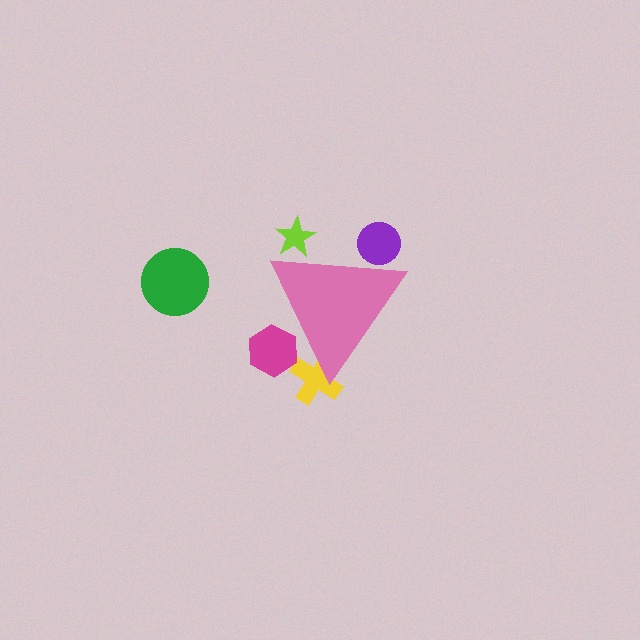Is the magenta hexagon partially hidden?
Yes, the magenta hexagon is partially hidden behind the pink triangle.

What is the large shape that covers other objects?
A pink triangle.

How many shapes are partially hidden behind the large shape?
4 shapes are partially hidden.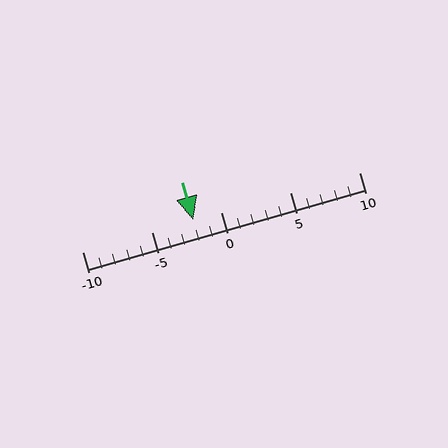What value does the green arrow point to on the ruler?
The green arrow points to approximately -2.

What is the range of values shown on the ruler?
The ruler shows values from -10 to 10.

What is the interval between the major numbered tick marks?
The major tick marks are spaced 5 units apart.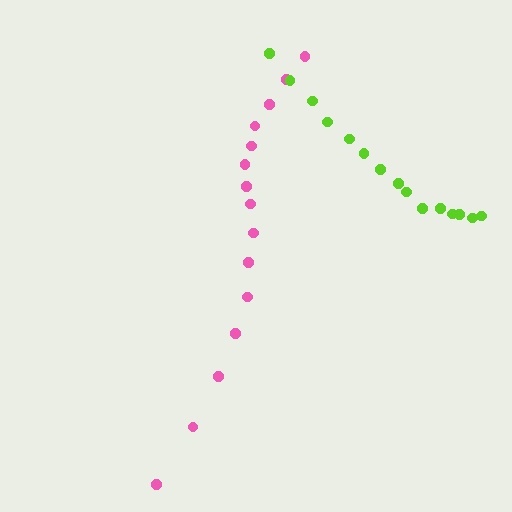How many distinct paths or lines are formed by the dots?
There are 2 distinct paths.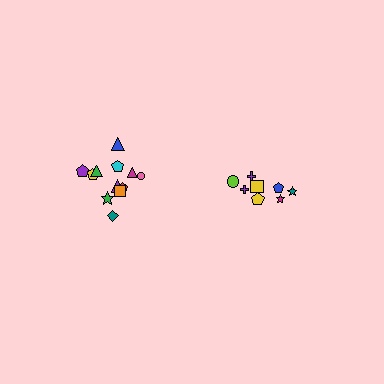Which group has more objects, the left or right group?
The left group.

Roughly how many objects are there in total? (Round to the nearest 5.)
Roughly 20 objects in total.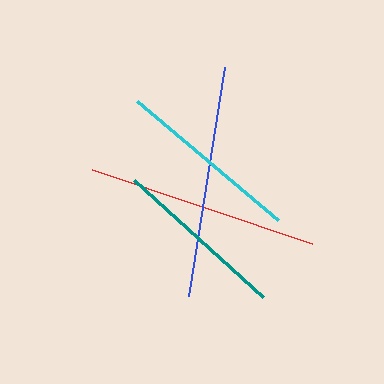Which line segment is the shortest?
The teal line is the shortest at approximately 174 pixels.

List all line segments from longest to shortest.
From longest to shortest: red, blue, cyan, teal.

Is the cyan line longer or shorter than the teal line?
The cyan line is longer than the teal line.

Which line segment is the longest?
The red line is the longest at approximately 232 pixels.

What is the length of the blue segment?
The blue segment is approximately 231 pixels long.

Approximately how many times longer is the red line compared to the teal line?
The red line is approximately 1.3 times the length of the teal line.